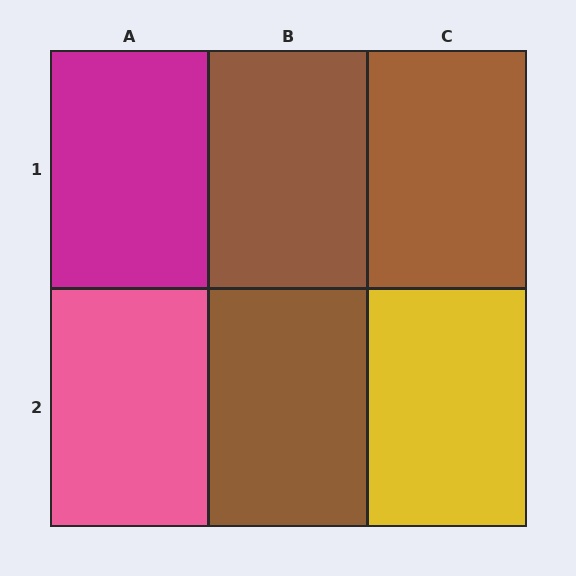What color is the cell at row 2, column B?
Brown.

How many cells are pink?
1 cell is pink.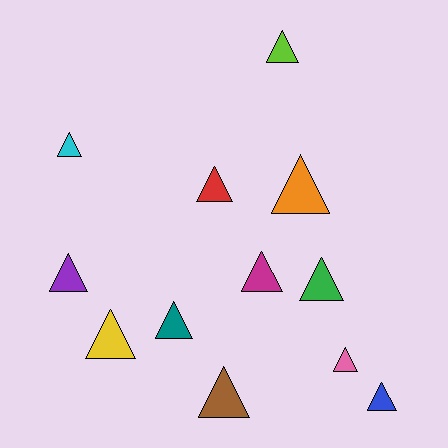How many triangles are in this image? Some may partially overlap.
There are 12 triangles.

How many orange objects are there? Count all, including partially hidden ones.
There is 1 orange object.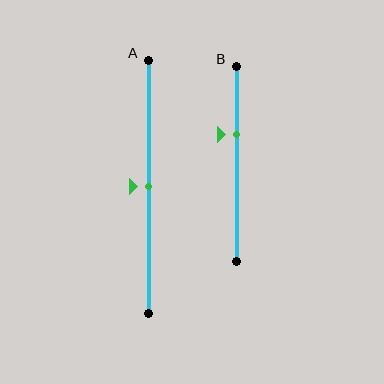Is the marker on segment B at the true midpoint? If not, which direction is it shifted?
No, the marker on segment B is shifted upward by about 15% of the segment length.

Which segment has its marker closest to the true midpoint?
Segment A has its marker closest to the true midpoint.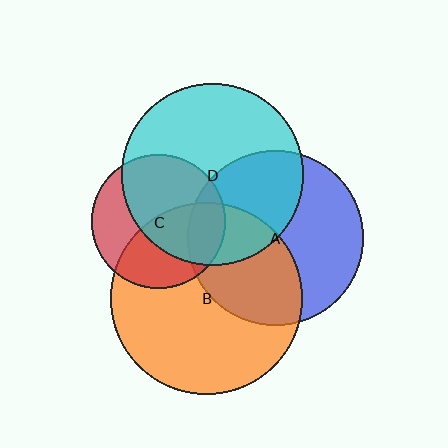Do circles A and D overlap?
Yes.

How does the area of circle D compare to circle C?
Approximately 1.9 times.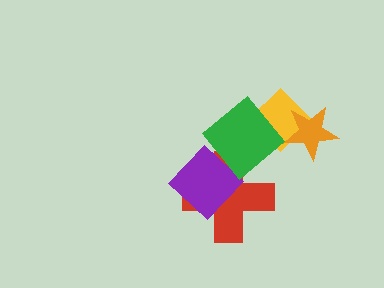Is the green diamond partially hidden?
No, no other shape covers it.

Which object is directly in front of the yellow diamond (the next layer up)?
The orange star is directly in front of the yellow diamond.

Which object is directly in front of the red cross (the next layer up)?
The purple diamond is directly in front of the red cross.